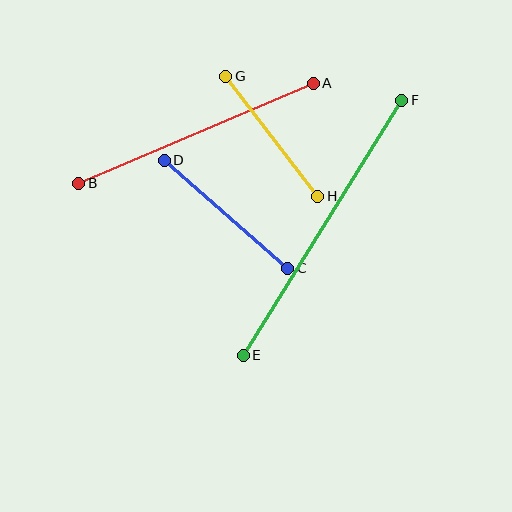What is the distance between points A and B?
The distance is approximately 255 pixels.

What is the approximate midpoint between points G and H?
The midpoint is at approximately (272, 136) pixels.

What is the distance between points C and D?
The distance is approximately 164 pixels.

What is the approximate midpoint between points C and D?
The midpoint is at approximately (226, 214) pixels.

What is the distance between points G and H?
The distance is approximately 151 pixels.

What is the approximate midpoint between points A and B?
The midpoint is at approximately (196, 133) pixels.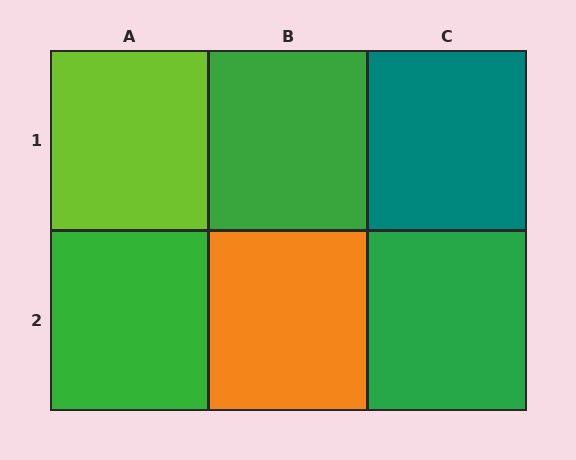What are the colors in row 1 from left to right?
Lime, green, teal.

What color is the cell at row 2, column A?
Green.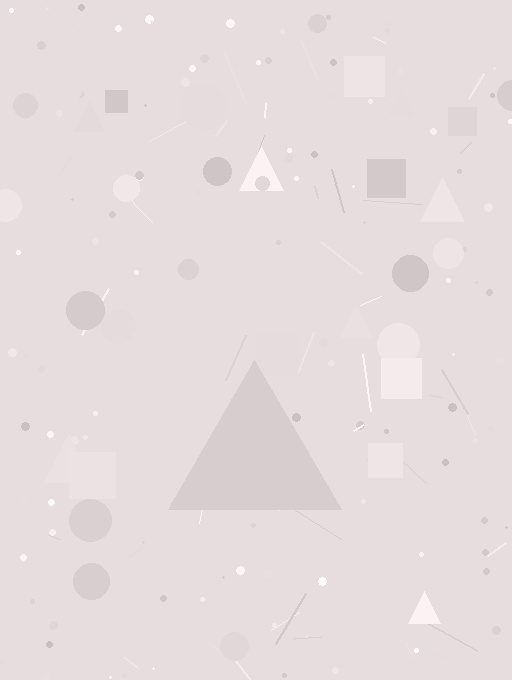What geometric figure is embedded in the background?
A triangle is embedded in the background.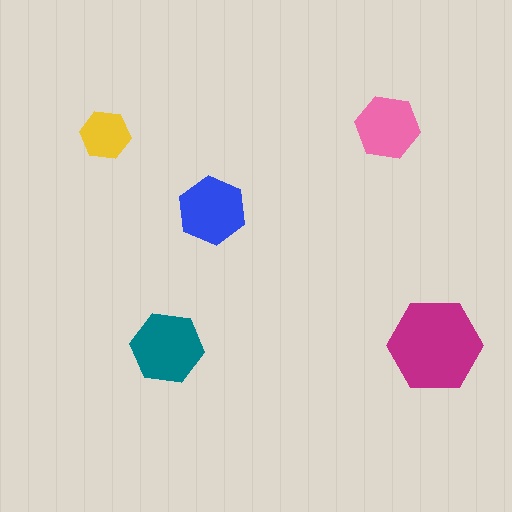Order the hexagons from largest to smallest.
the magenta one, the teal one, the blue one, the pink one, the yellow one.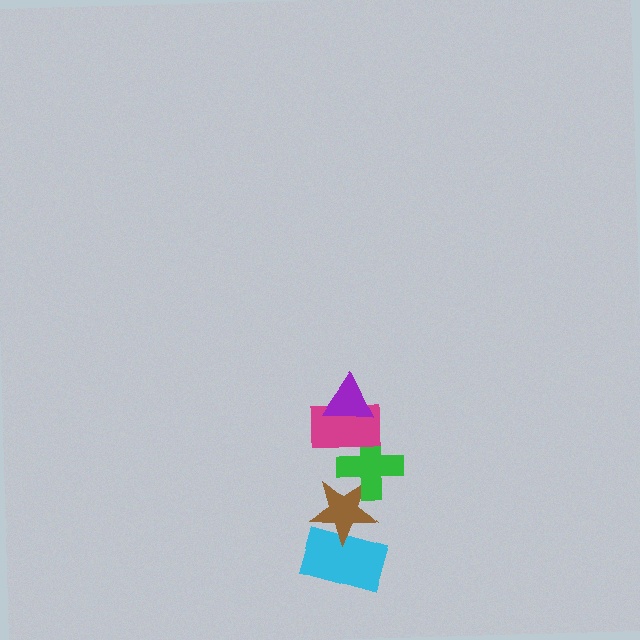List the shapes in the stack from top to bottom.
From top to bottom: the purple triangle, the magenta rectangle, the green cross, the brown star, the cyan rectangle.